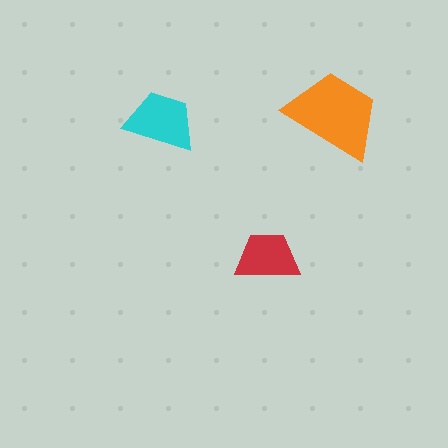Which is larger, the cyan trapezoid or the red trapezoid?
The cyan one.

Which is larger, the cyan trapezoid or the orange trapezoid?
The orange one.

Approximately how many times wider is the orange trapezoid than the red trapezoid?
About 1.5 times wider.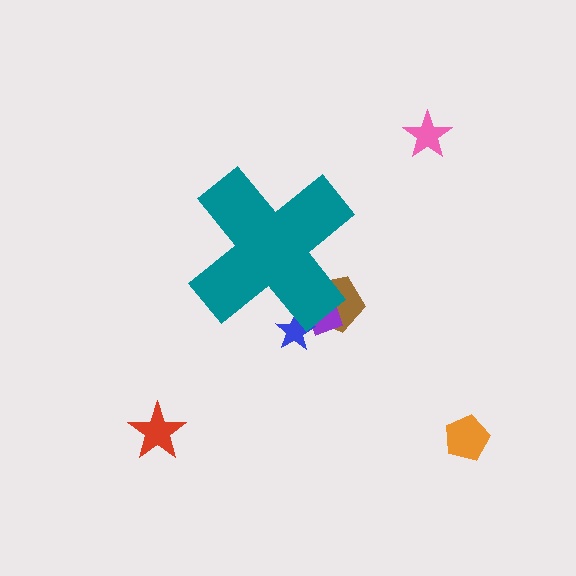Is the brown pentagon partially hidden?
Yes, the brown pentagon is partially hidden behind the teal cross.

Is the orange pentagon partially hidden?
No, the orange pentagon is fully visible.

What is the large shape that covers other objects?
A teal cross.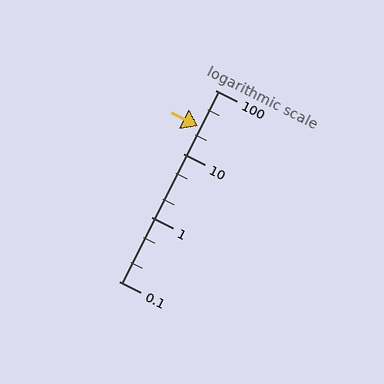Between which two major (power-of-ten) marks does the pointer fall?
The pointer is between 10 and 100.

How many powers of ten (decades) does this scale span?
The scale spans 3 decades, from 0.1 to 100.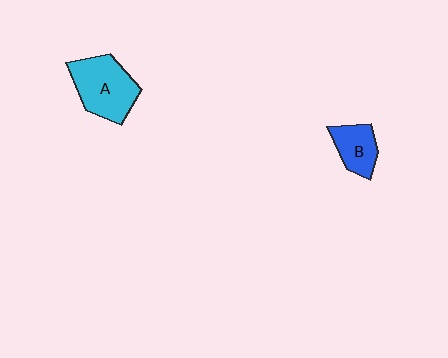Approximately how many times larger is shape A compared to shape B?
Approximately 1.7 times.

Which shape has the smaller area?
Shape B (blue).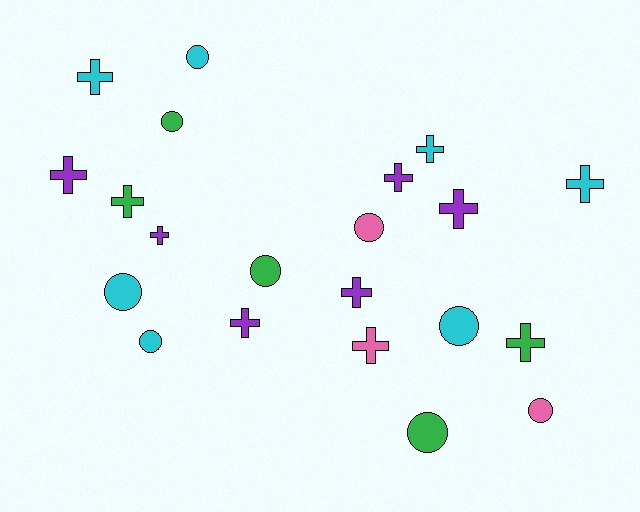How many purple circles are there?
There are no purple circles.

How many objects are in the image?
There are 21 objects.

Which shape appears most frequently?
Cross, with 12 objects.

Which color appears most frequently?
Cyan, with 7 objects.